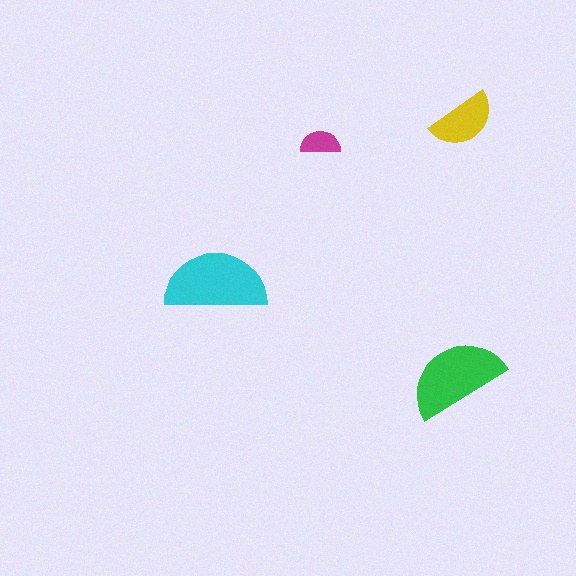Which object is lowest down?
The green semicircle is bottommost.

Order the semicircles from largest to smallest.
the cyan one, the green one, the yellow one, the magenta one.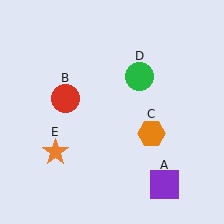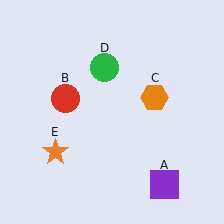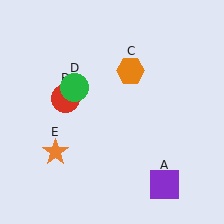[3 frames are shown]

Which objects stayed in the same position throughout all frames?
Purple square (object A) and red circle (object B) and orange star (object E) remained stationary.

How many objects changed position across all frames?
2 objects changed position: orange hexagon (object C), green circle (object D).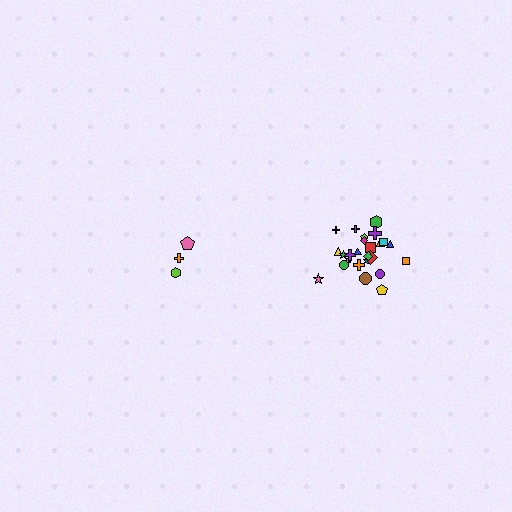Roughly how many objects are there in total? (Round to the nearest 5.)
Roughly 30 objects in total.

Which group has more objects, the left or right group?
The right group.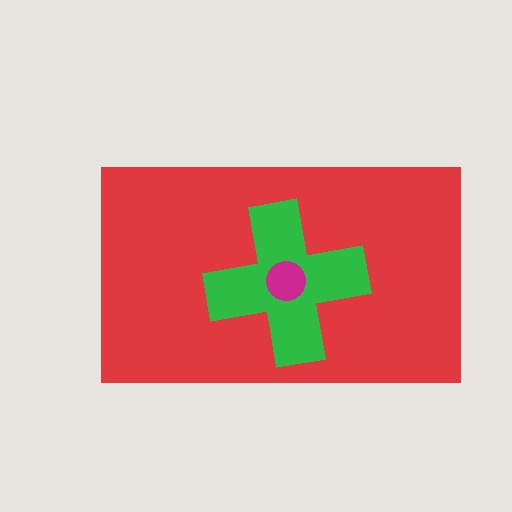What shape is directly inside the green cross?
The magenta circle.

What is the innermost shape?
The magenta circle.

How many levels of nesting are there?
3.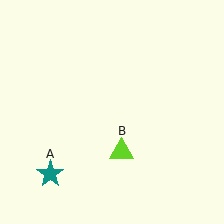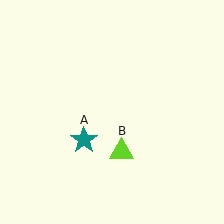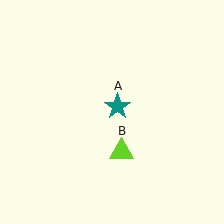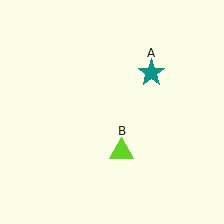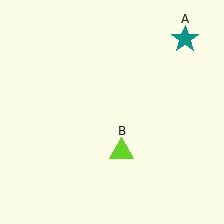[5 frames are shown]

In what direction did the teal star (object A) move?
The teal star (object A) moved up and to the right.